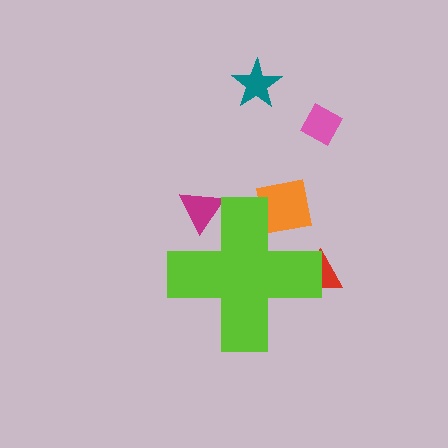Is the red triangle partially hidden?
Yes, the red triangle is partially hidden behind the lime cross.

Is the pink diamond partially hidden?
No, the pink diamond is fully visible.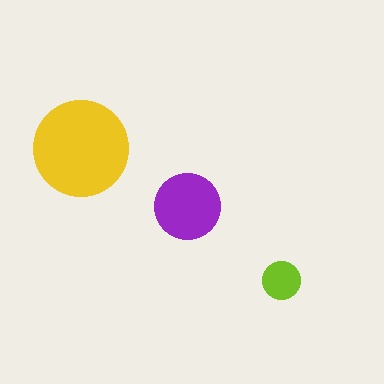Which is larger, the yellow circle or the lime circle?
The yellow one.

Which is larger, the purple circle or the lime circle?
The purple one.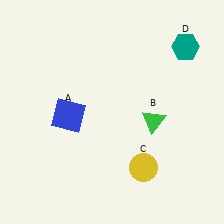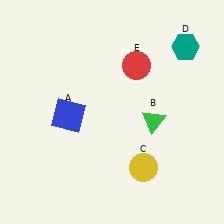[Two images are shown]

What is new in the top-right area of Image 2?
A red circle (E) was added in the top-right area of Image 2.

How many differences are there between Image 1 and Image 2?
There is 1 difference between the two images.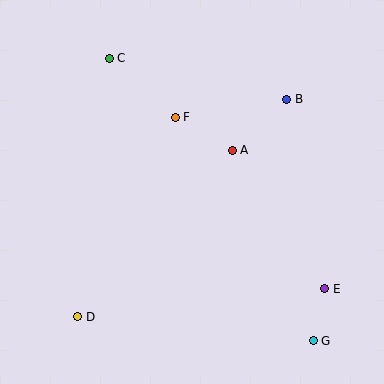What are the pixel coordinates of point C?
Point C is at (109, 58).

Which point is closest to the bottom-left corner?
Point D is closest to the bottom-left corner.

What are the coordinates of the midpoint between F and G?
The midpoint between F and G is at (244, 229).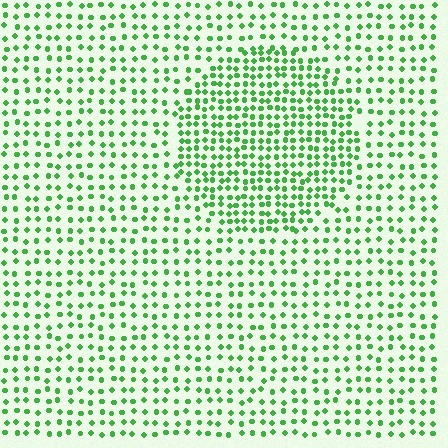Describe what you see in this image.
The image contains small green elements arranged at two different densities. A circle-shaped region is visible where the elements are more densely packed than the surrounding area.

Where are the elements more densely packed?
The elements are more densely packed inside the circle boundary.